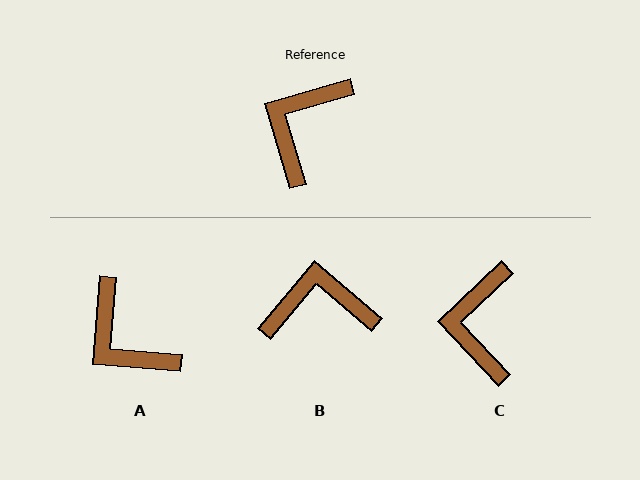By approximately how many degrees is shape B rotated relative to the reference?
Approximately 57 degrees clockwise.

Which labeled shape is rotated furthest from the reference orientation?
A, about 69 degrees away.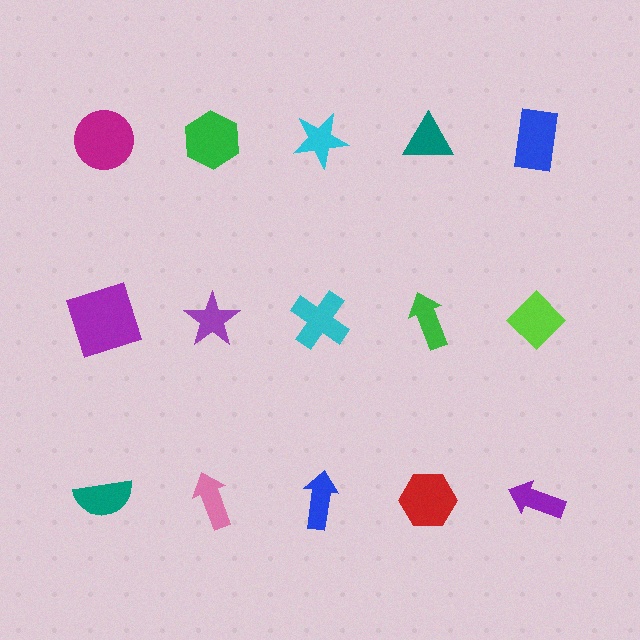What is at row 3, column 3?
A blue arrow.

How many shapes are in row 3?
5 shapes.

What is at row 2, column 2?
A purple star.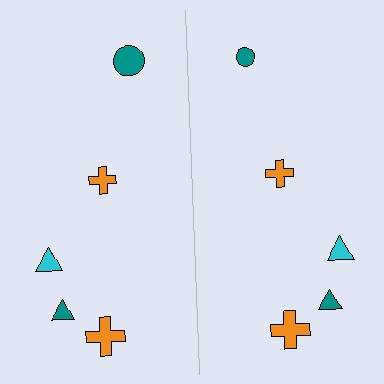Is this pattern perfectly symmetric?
No, the pattern is not perfectly symmetric. The teal circle on the right side has a different size than its mirror counterpart.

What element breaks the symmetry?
The teal circle on the right side has a different size than its mirror counterpart.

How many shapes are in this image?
There are 10 shapes in this image.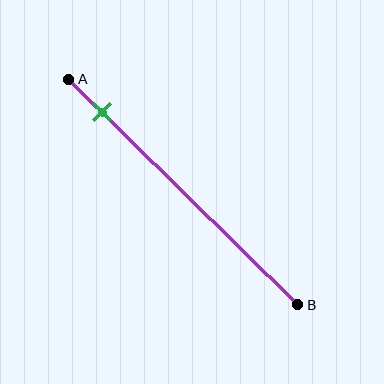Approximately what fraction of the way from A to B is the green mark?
The green mark is approximately 15% of the way from A to B.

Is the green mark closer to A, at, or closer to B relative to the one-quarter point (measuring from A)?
The green mark is closer to point A than the one-quarter point of segment AB.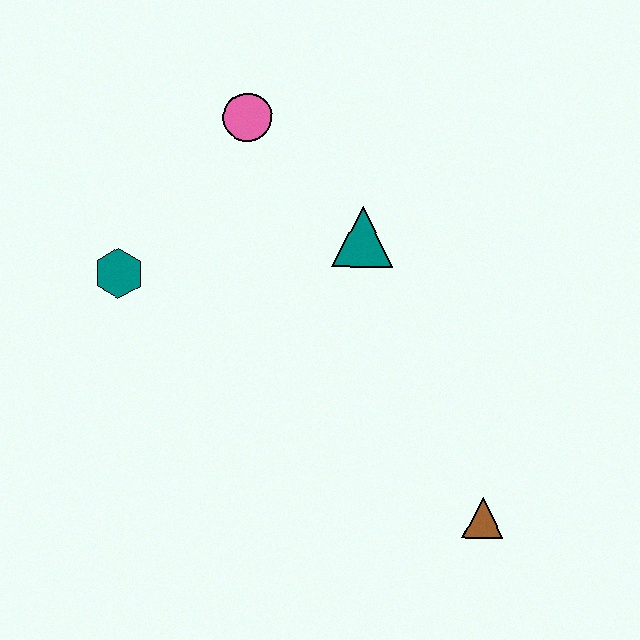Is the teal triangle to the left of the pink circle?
No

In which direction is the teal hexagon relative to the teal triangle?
The teal hexagon is to the left of the teal triangle.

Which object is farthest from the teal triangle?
The brown triangle is farthest from the teal triangle.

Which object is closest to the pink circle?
The teal triangle is closest to the pink circle.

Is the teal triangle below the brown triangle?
No